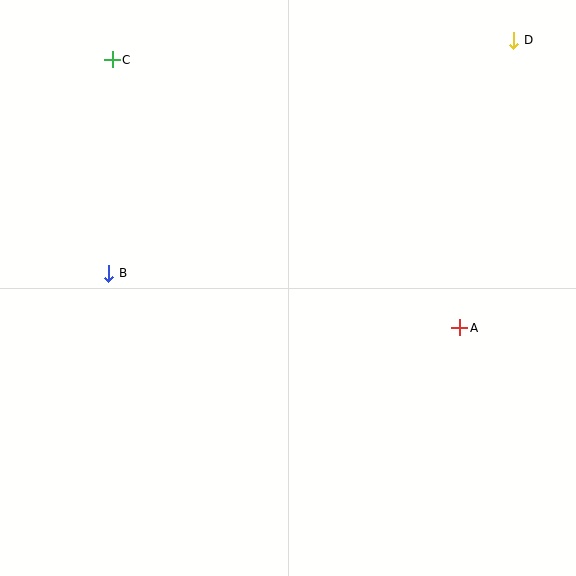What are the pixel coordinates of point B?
Point B is at (109, 273).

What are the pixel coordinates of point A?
Point A is at (460, 328).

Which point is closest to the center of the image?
Point A at (460, 328) is closest to the center.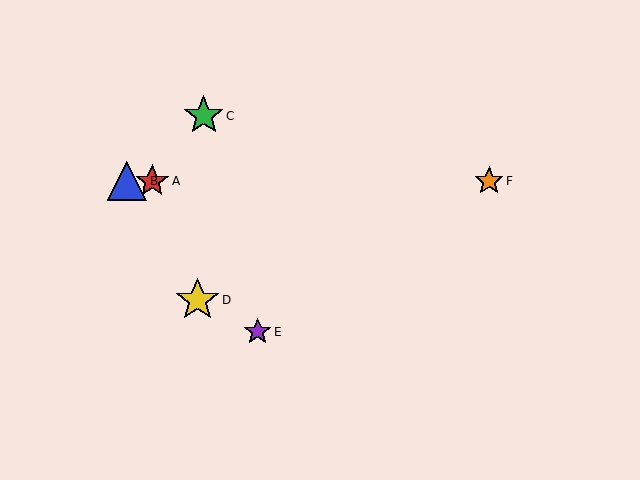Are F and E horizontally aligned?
No, F is at y≈181 and E is at y≈332.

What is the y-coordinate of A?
Object A is at y≈181.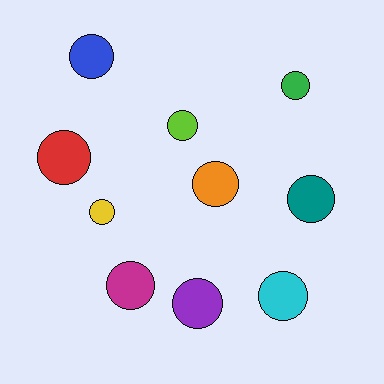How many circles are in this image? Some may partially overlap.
There are 10 circles.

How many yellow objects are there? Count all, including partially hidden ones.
There is 1 yellow object.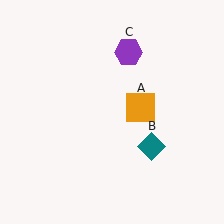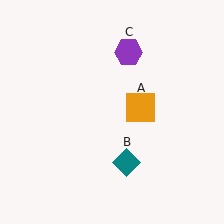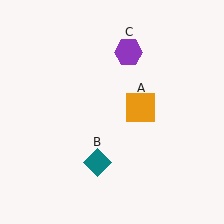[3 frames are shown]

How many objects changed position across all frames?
1 object changed position: teal diamond (object B).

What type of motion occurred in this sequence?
The teal diamond (object B) rotated clockwise around the center of the scene.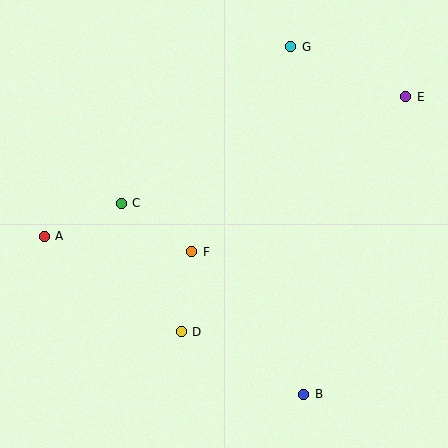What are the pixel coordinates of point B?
Point B is at (304, 394).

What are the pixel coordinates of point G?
Point G is at (291, 47).